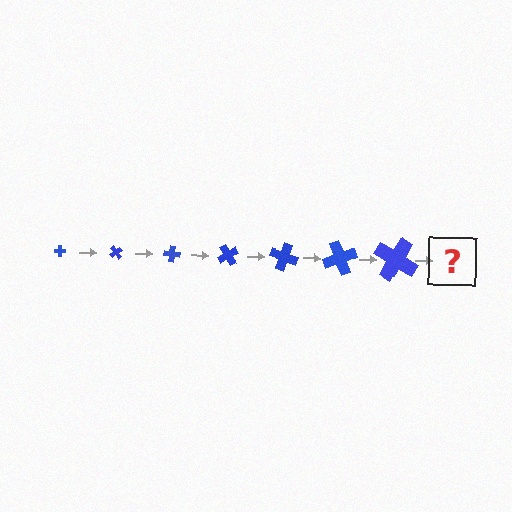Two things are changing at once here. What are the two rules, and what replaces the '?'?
The two rules are that the cross grows larger each step and it rotates 50 degrees each step. The '?' should be a cross, larger than the previous one and rotated 350 degrees from the start.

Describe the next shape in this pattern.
It should be a cross, larger than the previous one and rotated 350 degrees from the start.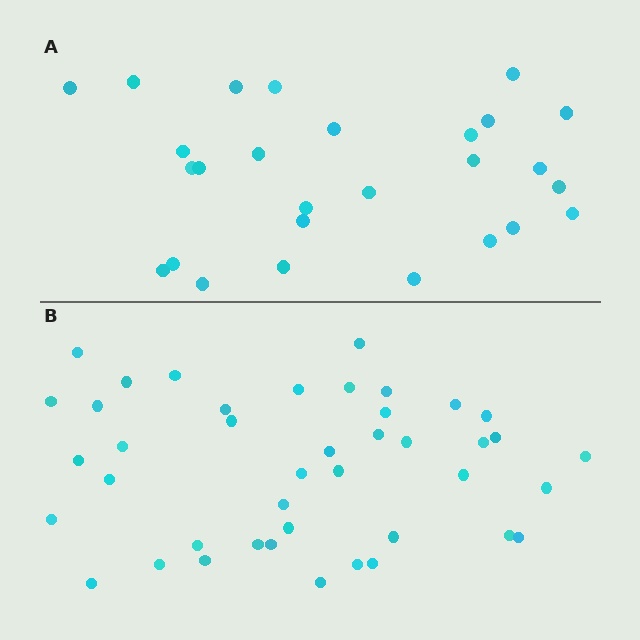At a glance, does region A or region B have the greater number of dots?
Region B (the bottom region) has more dots.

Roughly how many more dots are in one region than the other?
Region B has approximately 15 more dots than region A.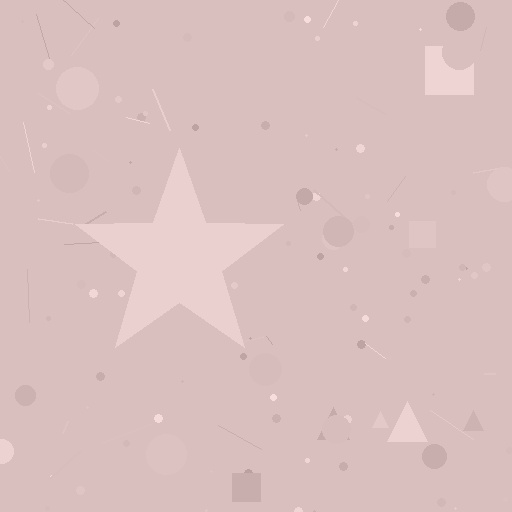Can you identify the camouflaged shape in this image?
The camouflaged shape is a star.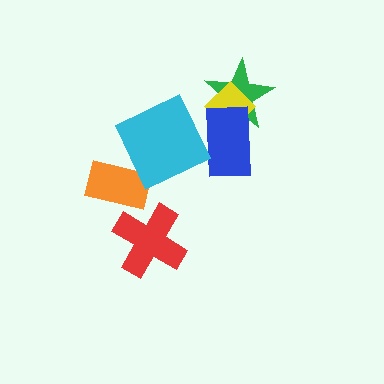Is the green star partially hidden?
Yes, it is partially covered by another shape.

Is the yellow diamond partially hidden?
Yes, it is partially covered by another shape.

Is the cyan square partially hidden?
No, no other shape covers it.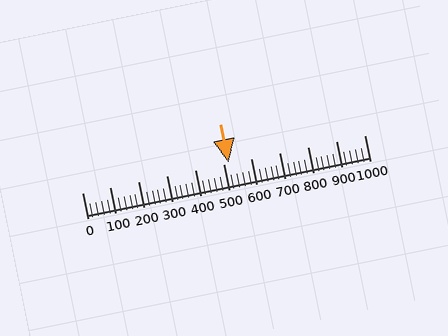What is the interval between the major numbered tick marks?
The major tick marks are spaced 100 units apart.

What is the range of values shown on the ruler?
The ruler shows values from 0 to 1000.